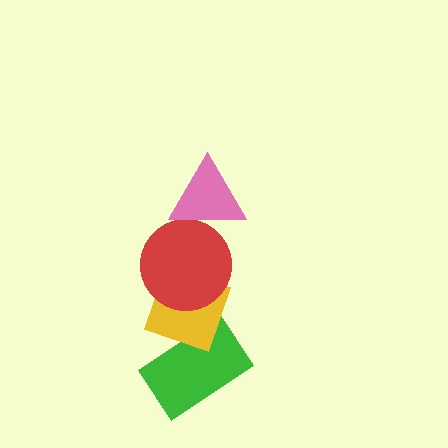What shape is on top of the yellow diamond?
The red circle is on top of the yellow diamond.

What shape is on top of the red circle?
The pink triangle is on top of the red circle.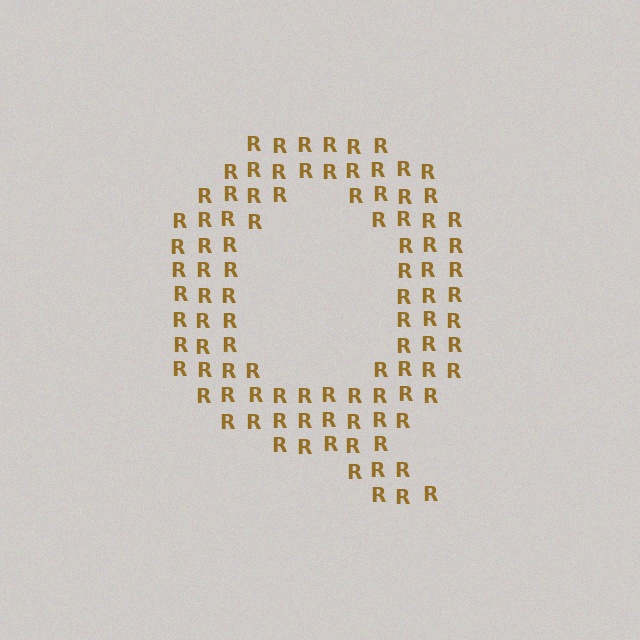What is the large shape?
The large shape is the letter Q.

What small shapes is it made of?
It is made of small letter R's.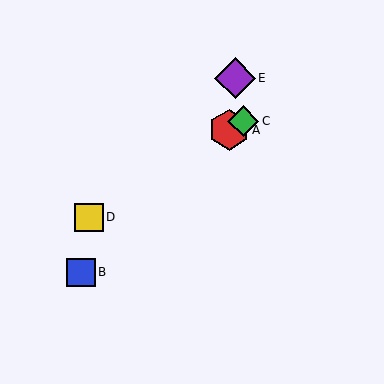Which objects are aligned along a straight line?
Objects A, C, D are aligned along a straight line.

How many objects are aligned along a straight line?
3 objects (A, C, D) are aligned along a straight line.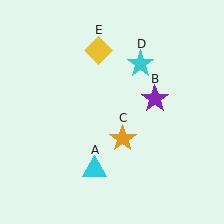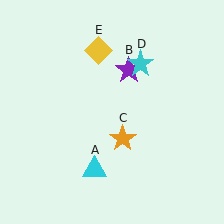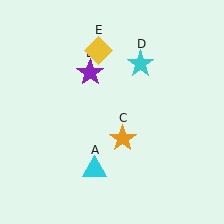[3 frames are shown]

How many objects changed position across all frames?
1 object changed position: purple star (object B).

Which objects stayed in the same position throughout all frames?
Cyan triangle (object A) and orange star (object C) and cyan star (object D) and yellow diamond (object E) remained stationary.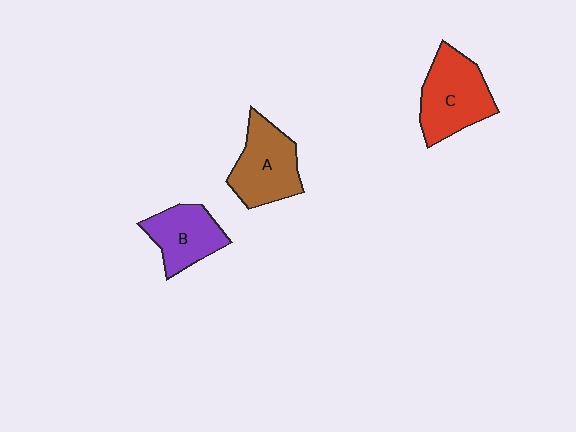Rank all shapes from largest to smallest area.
From largest to smallest: C (red), A (brown), B (purple).